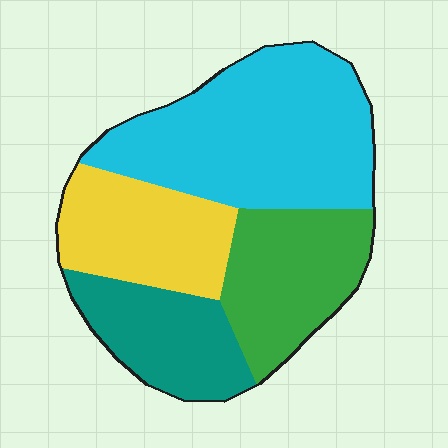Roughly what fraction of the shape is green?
Green covers around 20% of the shape.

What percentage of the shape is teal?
Teal covers 18% of the shape.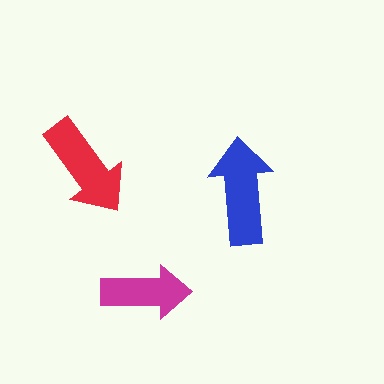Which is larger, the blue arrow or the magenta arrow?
The blue one.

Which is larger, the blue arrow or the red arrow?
The blue one.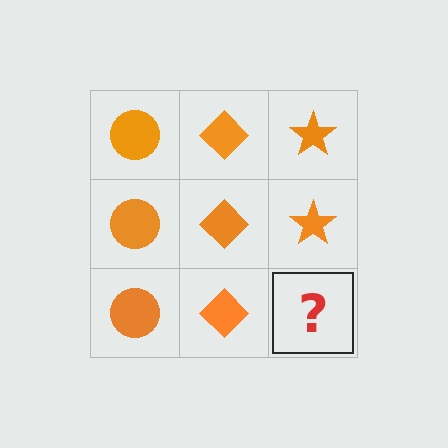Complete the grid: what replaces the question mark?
The question mark should be replaced with an orange star.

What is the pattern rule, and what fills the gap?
The rule is that each column has a consistent shape. The gap should be filled with an orange star.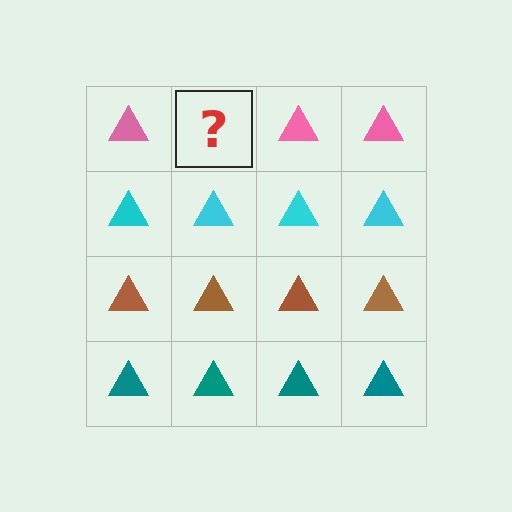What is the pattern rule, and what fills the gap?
The rule is that each row has a consistent color. The gap should be filled with a pink triangle.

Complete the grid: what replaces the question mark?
The question mark should be replaced with a pink triangle.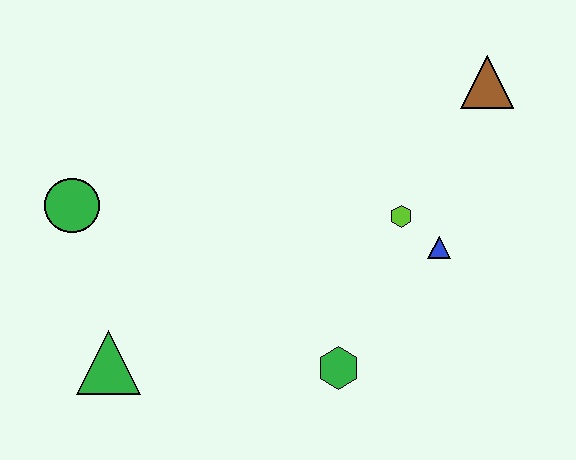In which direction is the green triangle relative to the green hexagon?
The green triangle is to the left of the green hexagon.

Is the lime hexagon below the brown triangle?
Yes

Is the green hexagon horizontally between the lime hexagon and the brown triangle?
No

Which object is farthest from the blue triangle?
The green circle is farthest from the blue triangle.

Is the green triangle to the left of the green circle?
No